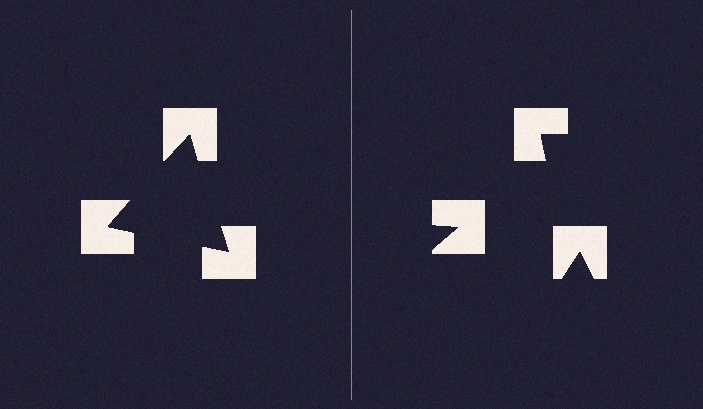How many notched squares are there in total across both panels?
6 — 3 on each side.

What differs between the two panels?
The notched squares are positioned identically on both sides; only the wedge orientations differ. On the left they align to a triangle; on the right they are misaligned.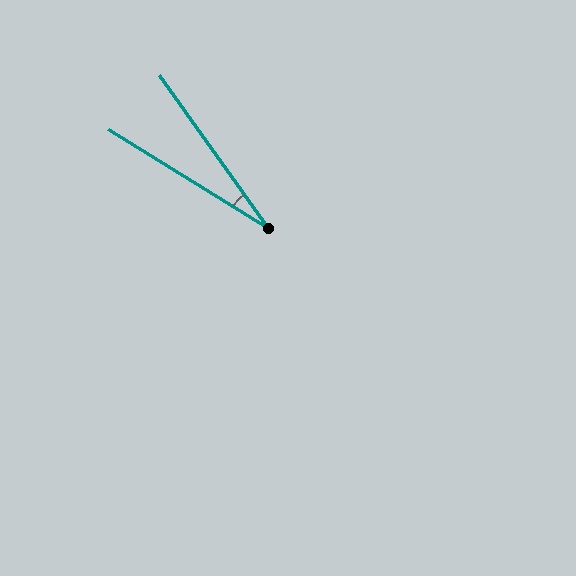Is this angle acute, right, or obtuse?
It is acute.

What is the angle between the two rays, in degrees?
Approximately 23 degrees.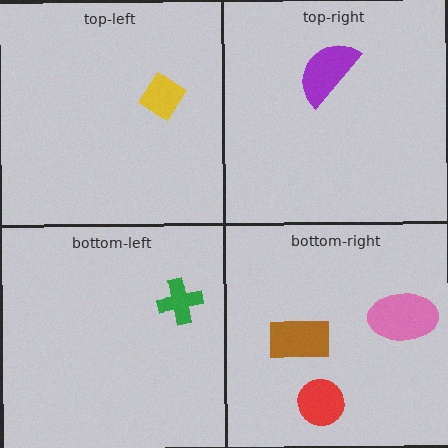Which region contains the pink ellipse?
The bottom-right region.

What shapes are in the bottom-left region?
The green cross.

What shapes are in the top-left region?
The yellow diamond.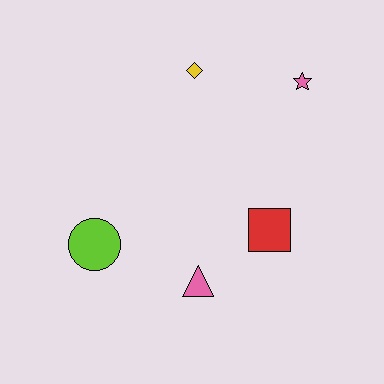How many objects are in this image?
There are 5 objects.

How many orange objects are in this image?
There are no orange objects.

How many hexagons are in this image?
There are no hexagons.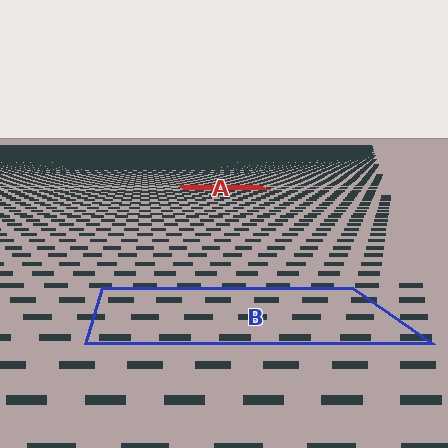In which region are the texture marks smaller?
The texture marks are smaller in region A, because it is farther away.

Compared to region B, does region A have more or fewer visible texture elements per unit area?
Region A has more texture elements per unit area — they are packed more densely because it is farther away.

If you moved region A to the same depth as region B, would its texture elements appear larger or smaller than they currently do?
They would appear larger. At a closer depth, the same texture elements are projected at a bigger on-screen size.